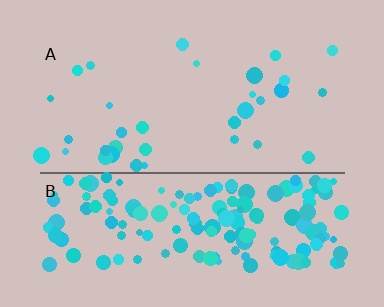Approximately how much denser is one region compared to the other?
Approximately 4.9× — region B over region A.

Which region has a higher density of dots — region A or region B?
B (the bottom).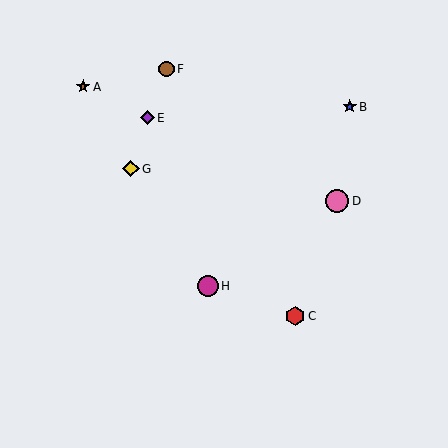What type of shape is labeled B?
Shape B is a blue star.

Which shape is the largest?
The pink circle (labeled D) is the largest.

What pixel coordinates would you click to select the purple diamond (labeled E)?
Click at (147, 118) to select the purple diamond E.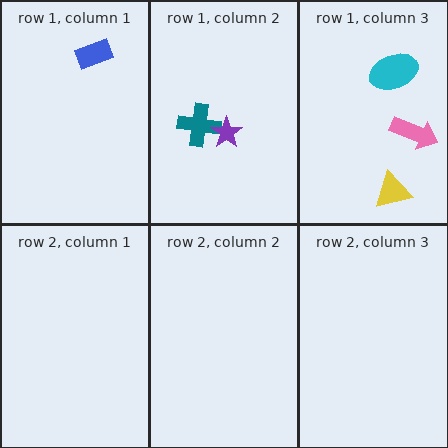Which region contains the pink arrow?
The row 1, column 3 region.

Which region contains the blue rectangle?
The row 1, column 1 region.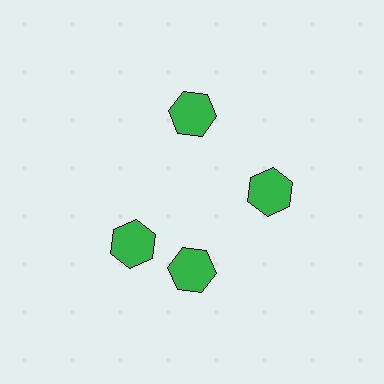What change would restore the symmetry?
The symmetry would be restored by rotating it back into even spacing with its neighbors so that all 4 hexagons sit at equal angles and equal distance from the center.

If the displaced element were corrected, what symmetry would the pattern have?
It would have 4-fold rotational symmetry — the pattern would map onto itself every 90 degrees.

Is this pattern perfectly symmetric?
No. The 4 green hexagons are arranged in a ring, but one element near the 9 o'clock position is rotated out of alignment along the ring, breaking the 4-fold rotational symmetry.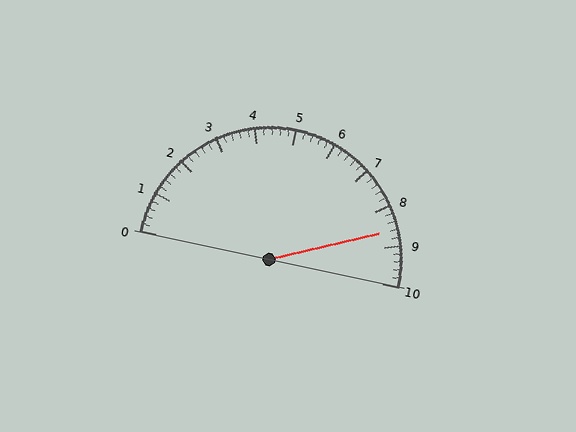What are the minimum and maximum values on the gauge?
The gauge ranges from 0 to 10.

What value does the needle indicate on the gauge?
The needle indicates approximately 8.6.